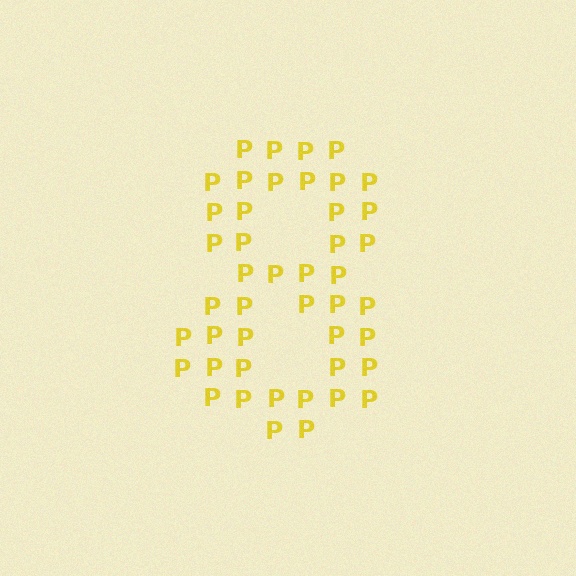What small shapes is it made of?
It is made of small letter P's.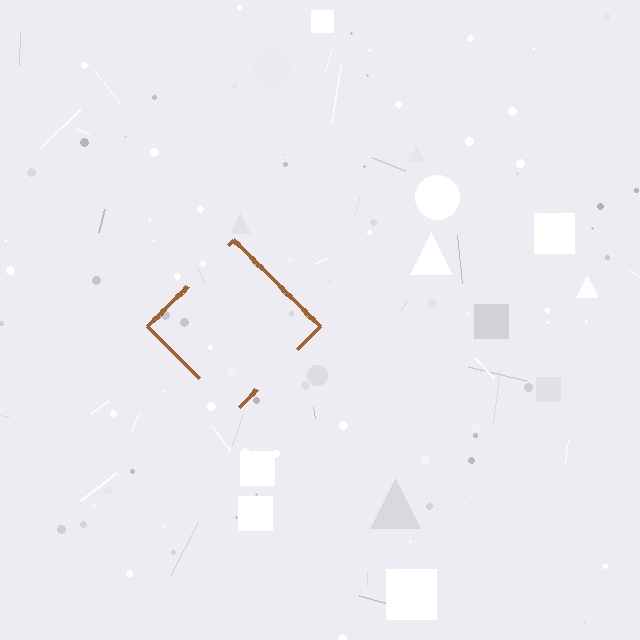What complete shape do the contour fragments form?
The contour fragments form a diamond.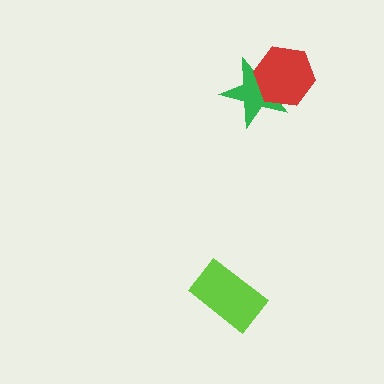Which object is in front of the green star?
The red hexagon is in front of the green star.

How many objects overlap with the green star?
1 object overlaps with the green star.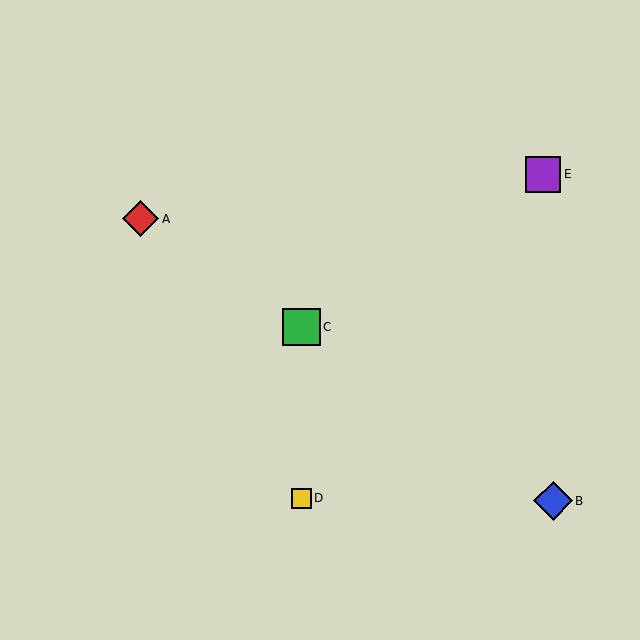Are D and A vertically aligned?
No, D is at x≈301 and A is at x≈141.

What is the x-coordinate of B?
Object B is at x≈553.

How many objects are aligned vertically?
2 objects (C, D) are aligned vertically.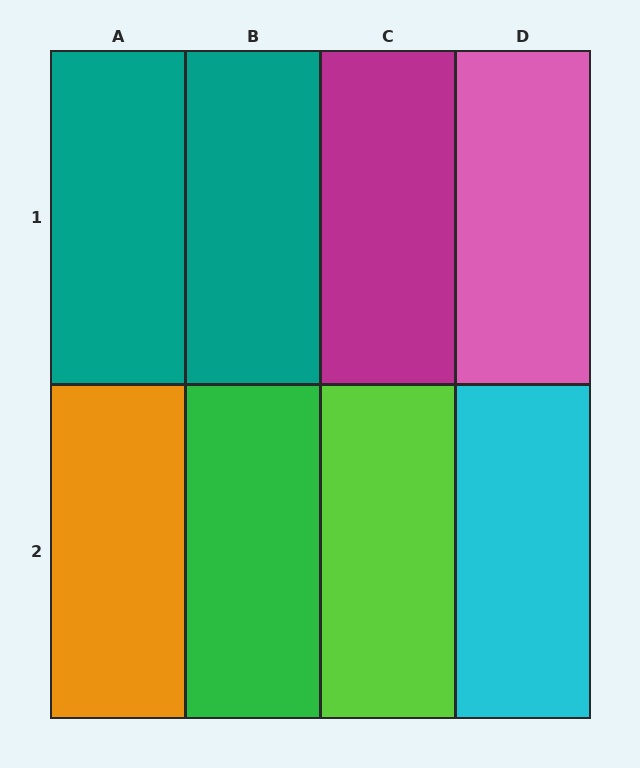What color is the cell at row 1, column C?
Magenta.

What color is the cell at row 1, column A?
Teal.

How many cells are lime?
1 cell is lime.